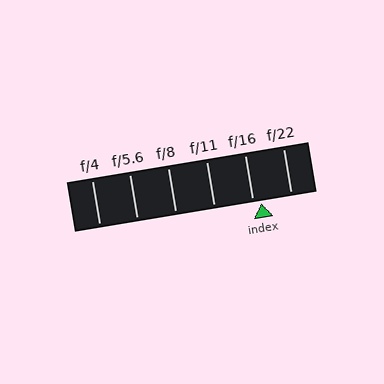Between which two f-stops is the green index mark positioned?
The index mark is between f/16 and f/22.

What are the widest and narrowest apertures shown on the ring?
The widest aperture shown is f/4 and the narrowest is f/22.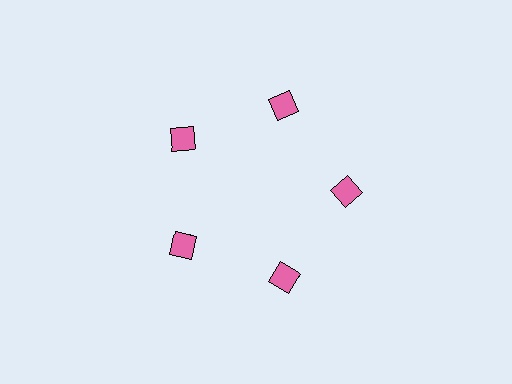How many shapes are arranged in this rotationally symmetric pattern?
There are 5 shapes, arranged in 5 groups of 1.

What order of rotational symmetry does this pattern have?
This pattern has 5-fold rotational symmetry.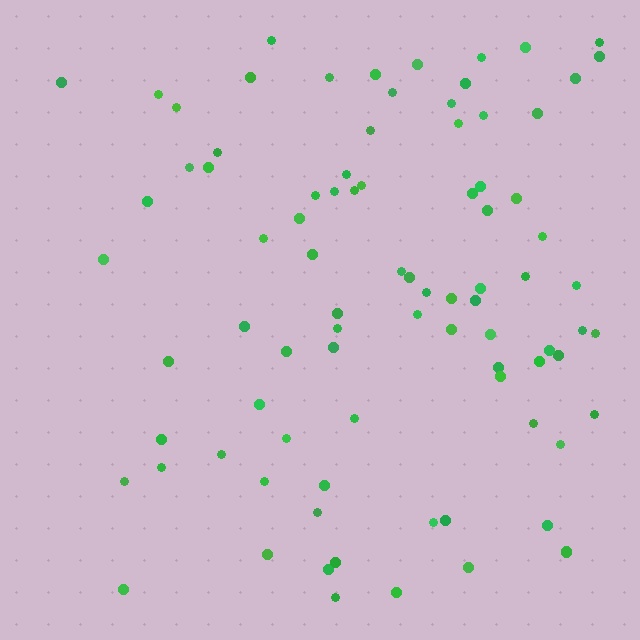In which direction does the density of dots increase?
From left to right, with the right side densest.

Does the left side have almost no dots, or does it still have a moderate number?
Still a moderate number, just noticeably fewer than the right.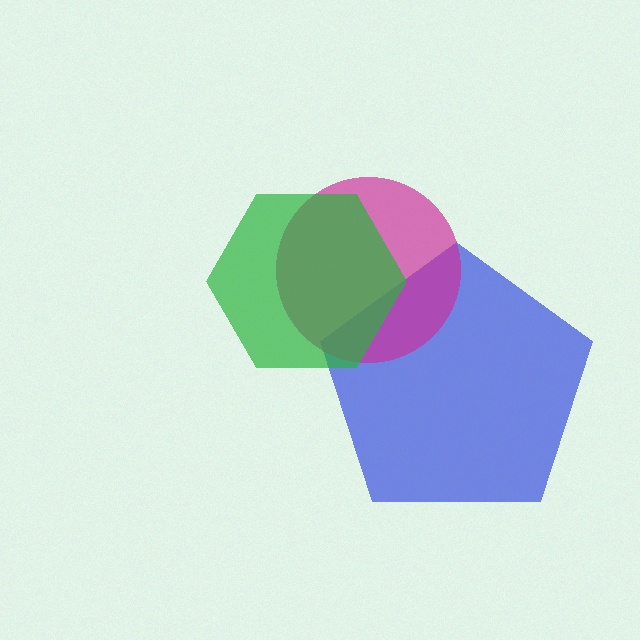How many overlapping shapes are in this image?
There are 3 overlapping shapes in the image.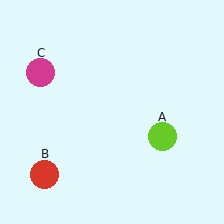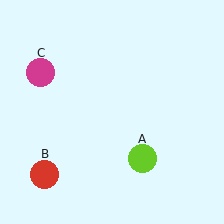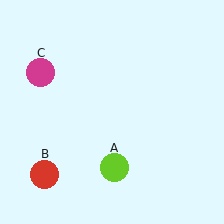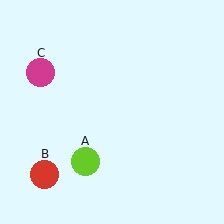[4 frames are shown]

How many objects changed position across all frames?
1 object changed position: lime circle (object A).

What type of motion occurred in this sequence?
The lime circle (object A) rotated clockwise around the center of the scene.